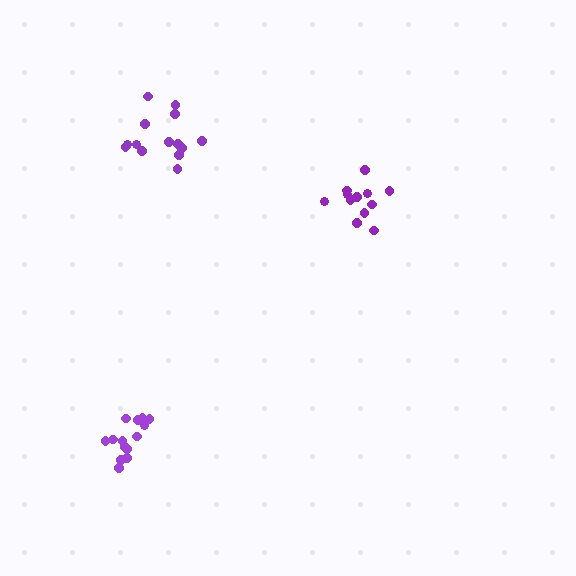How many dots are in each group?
Group 1: 14 dots, Group 2: 12 dots, Group 3: 14 dots (40 total).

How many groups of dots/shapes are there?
There are 3 groups.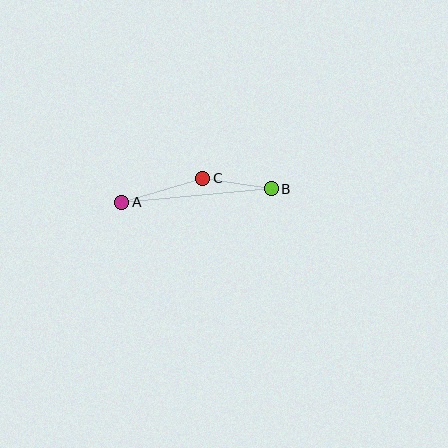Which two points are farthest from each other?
Points A and B are farthest from each other.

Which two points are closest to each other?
Points B and C are closest to each other.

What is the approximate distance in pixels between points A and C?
The distance between A and C is approximately 85 pixels.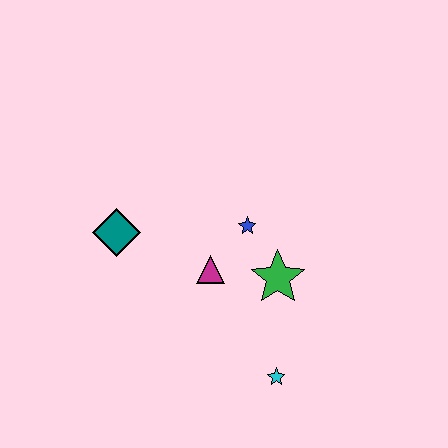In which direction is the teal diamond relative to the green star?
The teal diamond is to the left of the green star.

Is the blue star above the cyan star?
Yes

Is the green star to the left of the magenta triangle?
No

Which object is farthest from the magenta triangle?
The cyan star is farthest from the magenta triangle.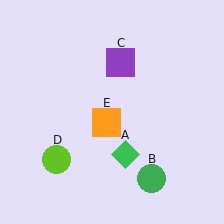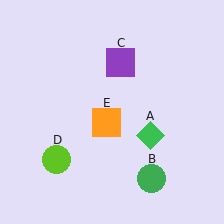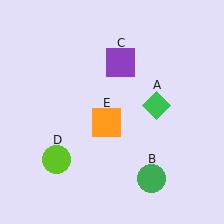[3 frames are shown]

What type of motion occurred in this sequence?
The green diamond (object A) rotated counterclockwise around the center of the scene.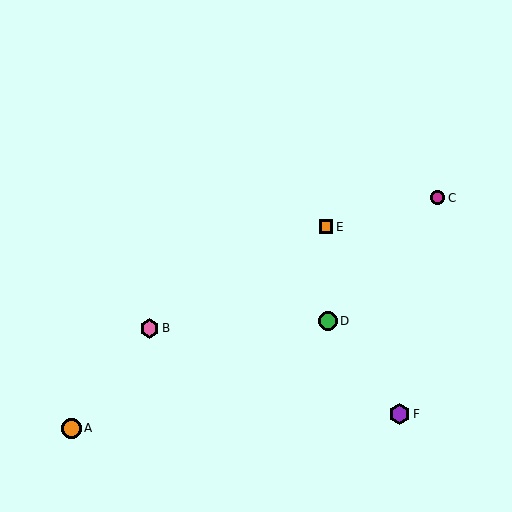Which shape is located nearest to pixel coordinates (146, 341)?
The pink hexagon (labeled B) at (150, 328) is nearest to that location.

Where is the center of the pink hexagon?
The center of the pink hexagon is at (150, 328).